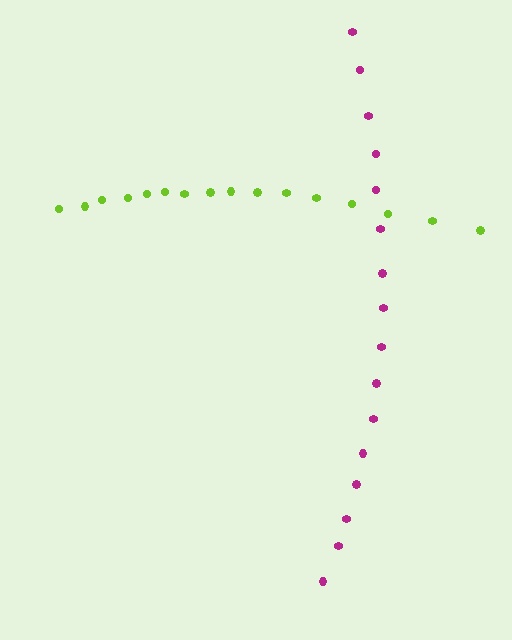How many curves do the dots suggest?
There are 2 distinct paths.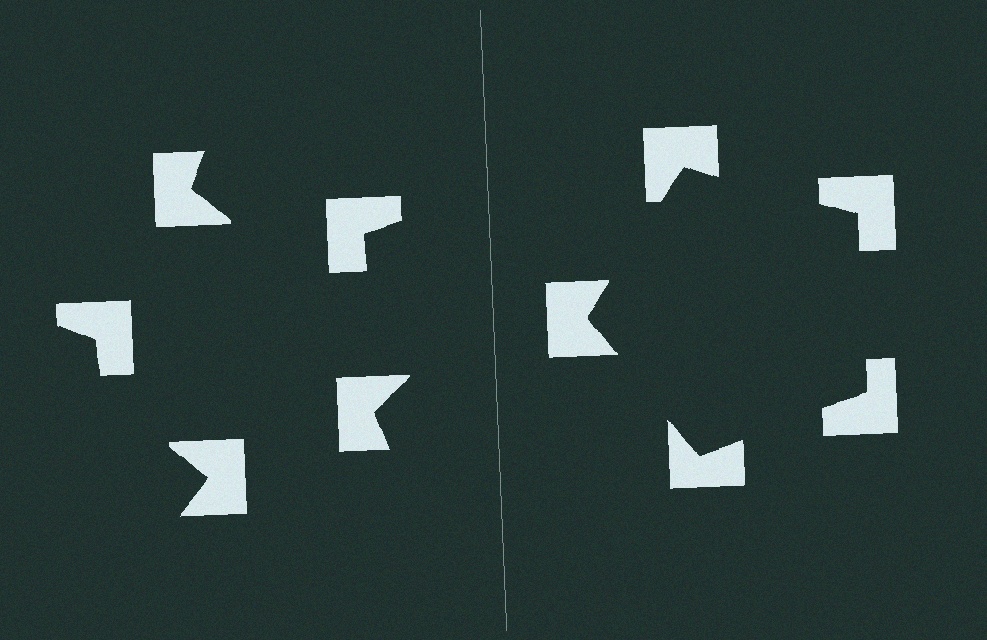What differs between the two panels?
The notched squares are positioned identically on both sides; only the wedge orientations differ. On the right they align to a pentagon; on the left they are misaligned.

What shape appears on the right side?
An illusory pentagon.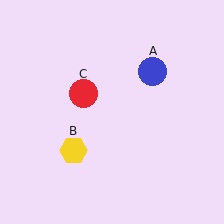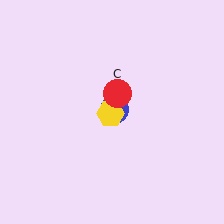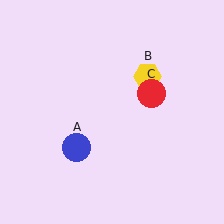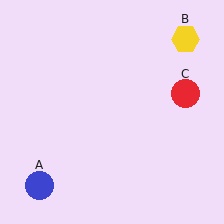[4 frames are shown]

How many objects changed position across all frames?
3 objects changed position: blue circle (object A), yellow hexagon (object B), red circle (object C).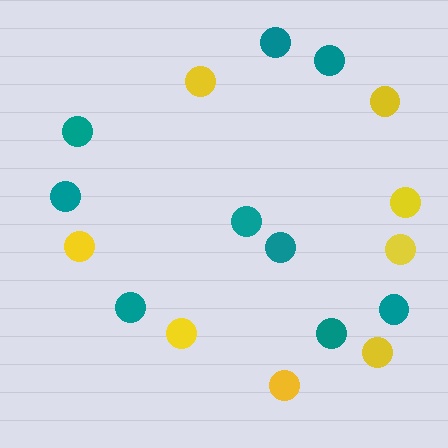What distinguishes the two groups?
There are 2 groups: one group of teal circles (9) and one group of yellow circles (8).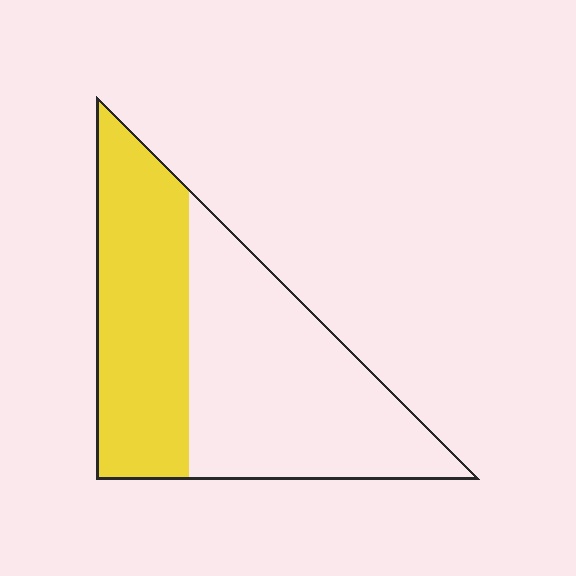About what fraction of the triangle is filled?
About two fifths (2/5).